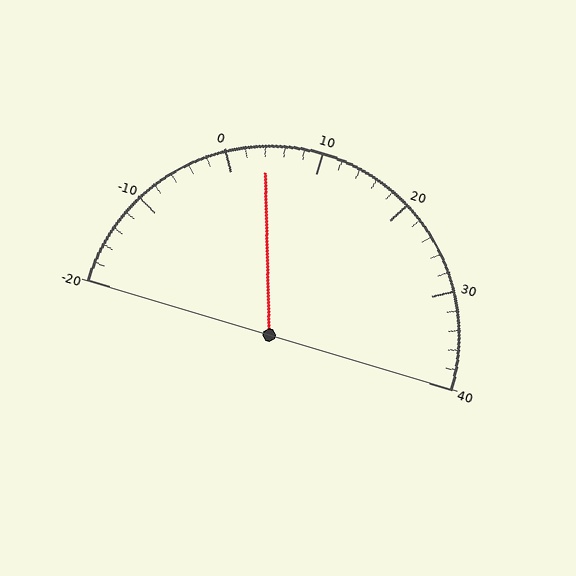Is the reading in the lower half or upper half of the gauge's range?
The reading is in the lower half of the range (-20 to 40).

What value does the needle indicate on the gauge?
The needle indicates approximately 4.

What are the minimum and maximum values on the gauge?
The gauge ranges from -20 to 40.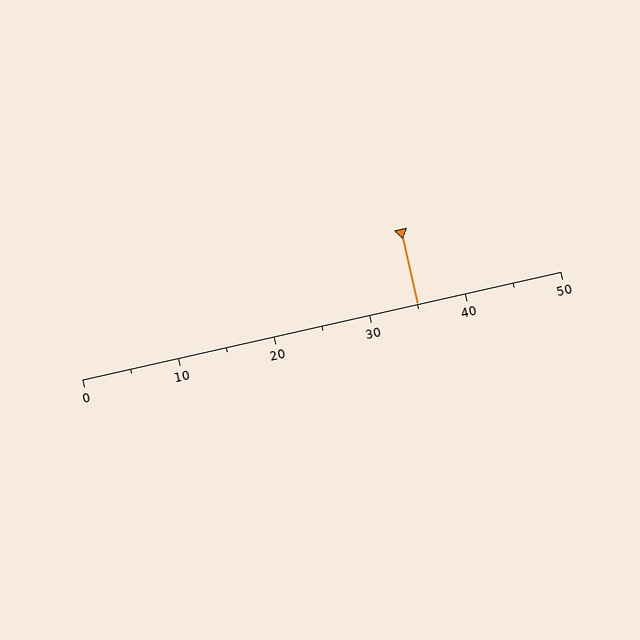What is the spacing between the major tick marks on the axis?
The major ticks are spaced 10 apart.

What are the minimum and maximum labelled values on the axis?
The axis runs from 0 to 50.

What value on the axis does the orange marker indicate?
The marker indicates approximately 35.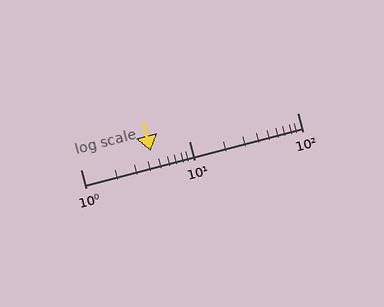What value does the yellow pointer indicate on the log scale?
The pointer indicates approximately 4.4.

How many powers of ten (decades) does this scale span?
The scale spans 2 decades, from 1 to 100.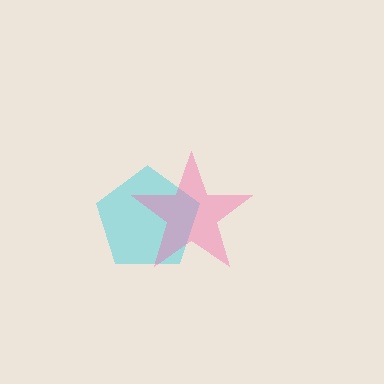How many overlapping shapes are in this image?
There are 2 overlapping shapes in the image.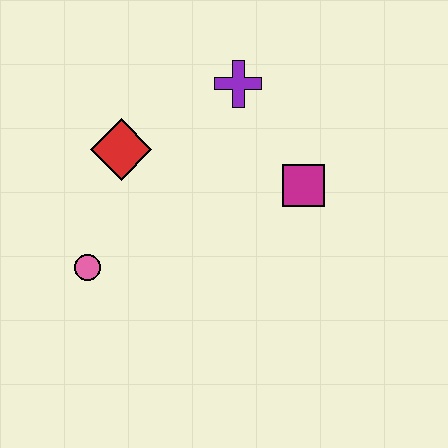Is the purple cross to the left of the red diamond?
No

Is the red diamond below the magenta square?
No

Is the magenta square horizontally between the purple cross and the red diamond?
No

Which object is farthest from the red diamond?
The magenta square is farthest from the red diamond.